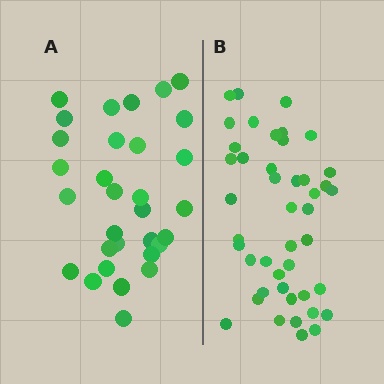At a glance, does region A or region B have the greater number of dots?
Region B (the right region) has more dots.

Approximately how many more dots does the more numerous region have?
Region B has approximately 15 more dots than region A.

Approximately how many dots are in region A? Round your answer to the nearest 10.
About 30 dots. (The exact count is 31, which rounds to 30.)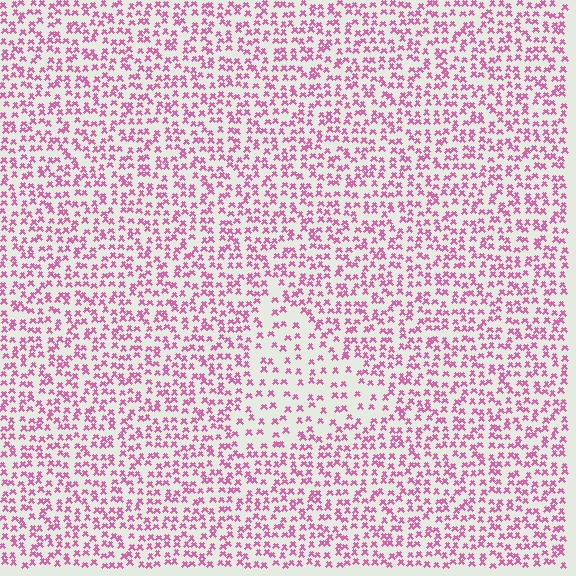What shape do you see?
I see a triangle.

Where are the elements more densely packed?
The elements are more densely packed outside the triangle boundary.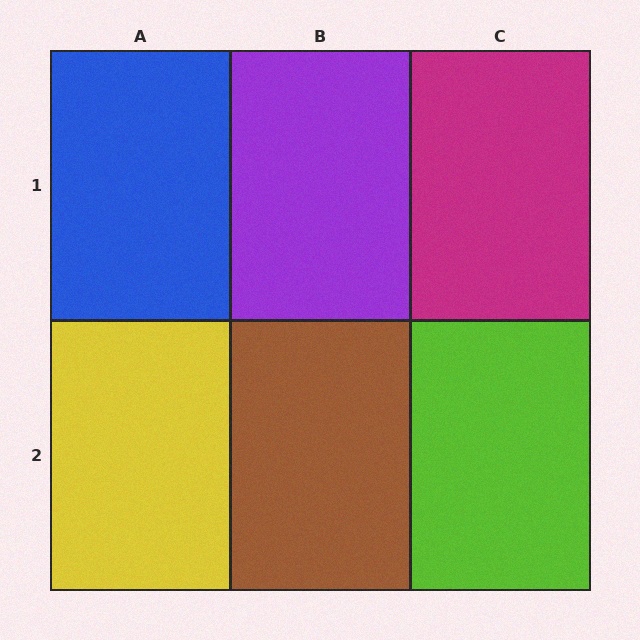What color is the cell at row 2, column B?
Brown.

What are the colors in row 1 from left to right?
Blue, purple, magenta.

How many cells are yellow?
1 cell is yellow.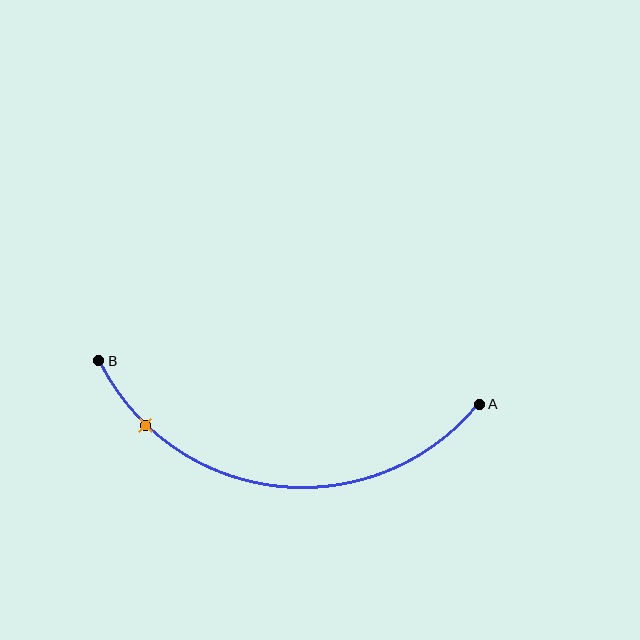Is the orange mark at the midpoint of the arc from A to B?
No. The orange mark lies on the arc but is closer to endpoint B. The arc midpoint would be at the point on the curve equidistant along the arc from both A and B.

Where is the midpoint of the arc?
The arc midpoint is the point on the curve farthest from the straight line joining A and B. It sits below that line.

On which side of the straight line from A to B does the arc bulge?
The arc bulges below the straight line connecting A and B.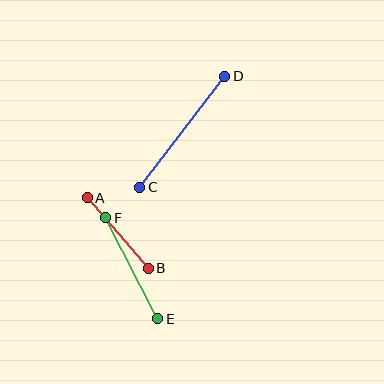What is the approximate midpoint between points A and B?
The midpoint is at approximately (118, 233) pixels.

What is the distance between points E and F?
The distance is approximately 114 pixels.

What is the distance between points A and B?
The distance is approximately 93 pixels.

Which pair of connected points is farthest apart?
Points C and D are farthest apart.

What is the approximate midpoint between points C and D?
The midpoint is at approximately (182, 132) pixels.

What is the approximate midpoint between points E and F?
The midpoint is at approximately (132, 268) pixels.